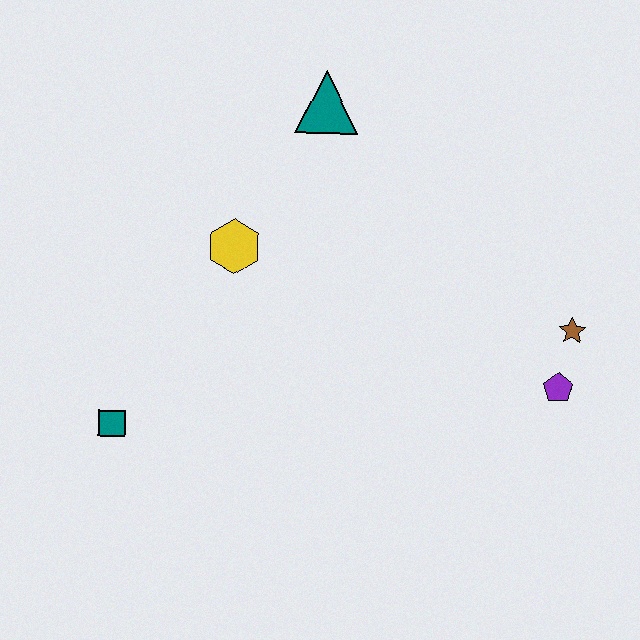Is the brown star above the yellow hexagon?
No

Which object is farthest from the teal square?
The brown star is farthest from the teal square.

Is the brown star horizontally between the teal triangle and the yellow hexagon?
No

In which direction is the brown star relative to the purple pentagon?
The brown star is above the purple pentagon.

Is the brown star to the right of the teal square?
Yes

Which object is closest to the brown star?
The purple pentagon is closest to the brown star.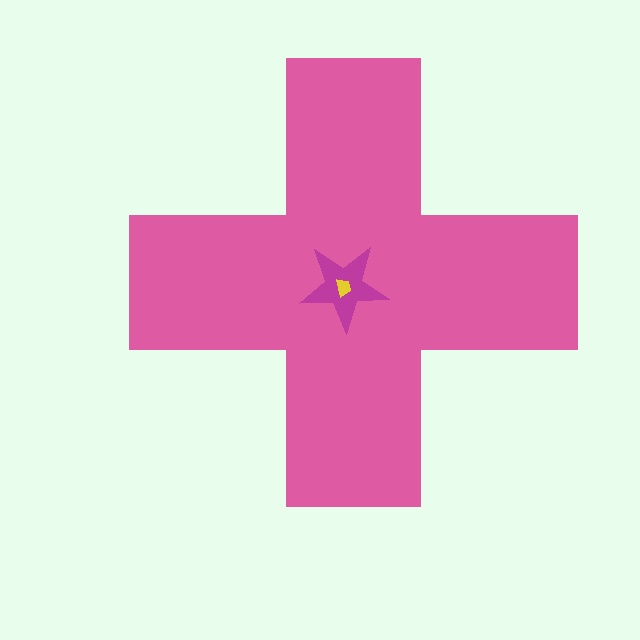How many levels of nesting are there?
3.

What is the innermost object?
The yellow trapezoid.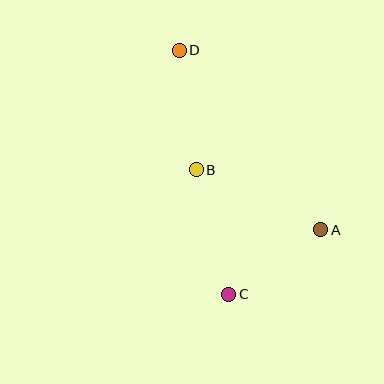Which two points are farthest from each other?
Points C and D are farthest from each other.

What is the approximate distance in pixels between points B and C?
The distance between B and C is approximately 129 pixels.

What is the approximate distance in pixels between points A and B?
The distance between A and B is approximately 138 pixels.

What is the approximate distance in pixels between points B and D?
The distance between B and D is approximately 121 pixels.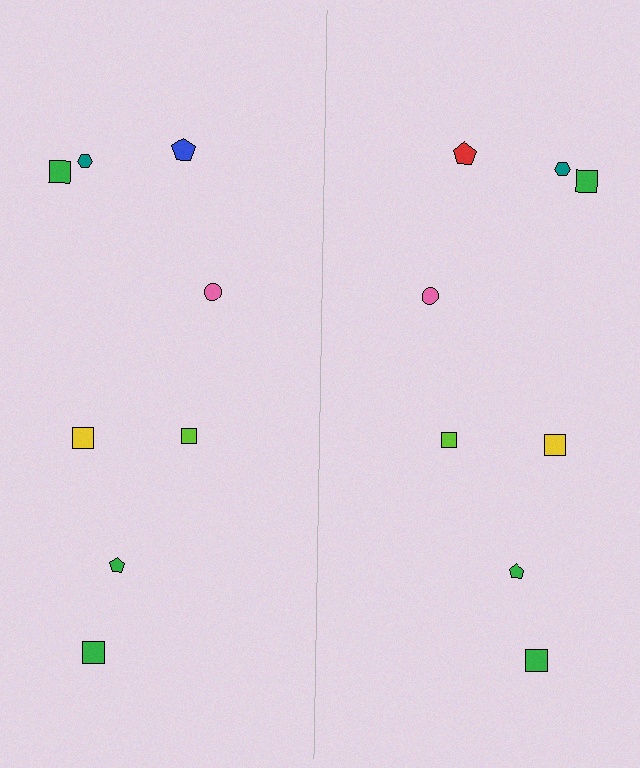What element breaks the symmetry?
The red pentagon on the right side breaks the symmetry — its mirror counterpart is blue.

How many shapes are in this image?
There are 16 shapes in this image.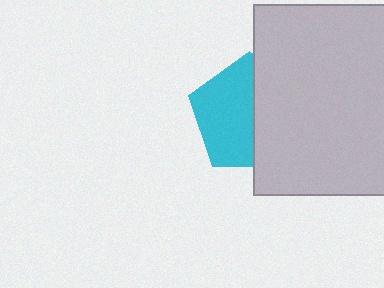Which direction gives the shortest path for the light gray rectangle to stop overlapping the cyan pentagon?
Moving right gives the shortest separation.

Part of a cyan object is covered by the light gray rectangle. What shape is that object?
It is a pentagon.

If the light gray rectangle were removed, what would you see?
You would see the complete cyan pentagon.